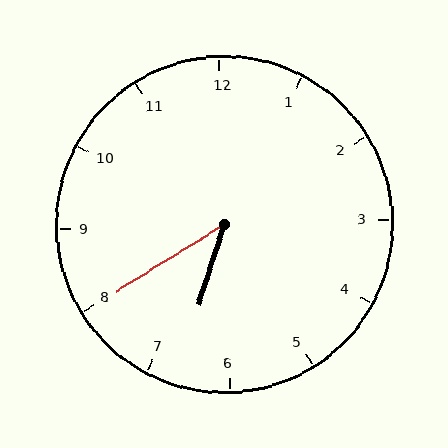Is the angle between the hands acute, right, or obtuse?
It is acute.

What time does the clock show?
6:40.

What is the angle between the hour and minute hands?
Approximately 40 degrees.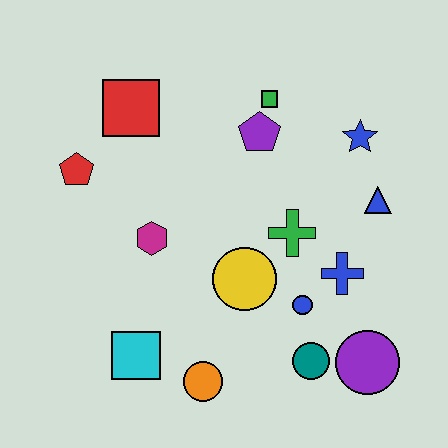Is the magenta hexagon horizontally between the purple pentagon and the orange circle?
No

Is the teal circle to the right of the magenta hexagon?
Yes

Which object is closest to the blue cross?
The blue circle is closest to the blue cross.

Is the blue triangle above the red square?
No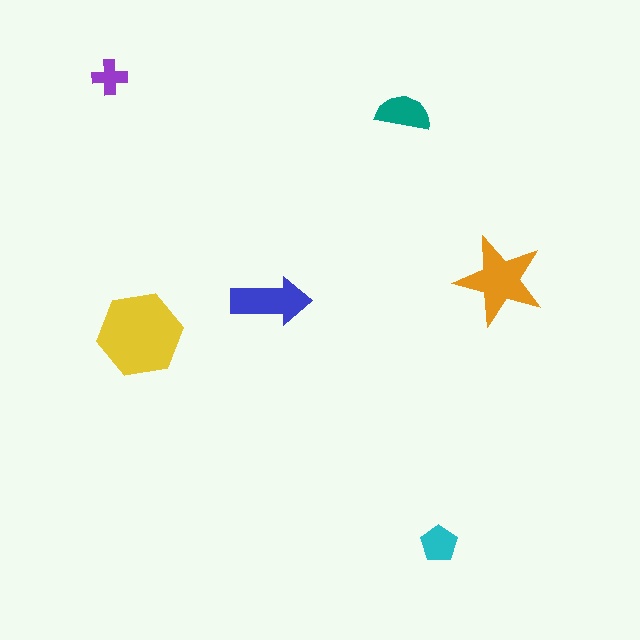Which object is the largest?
The yellow hexagon.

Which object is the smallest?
The purple cross.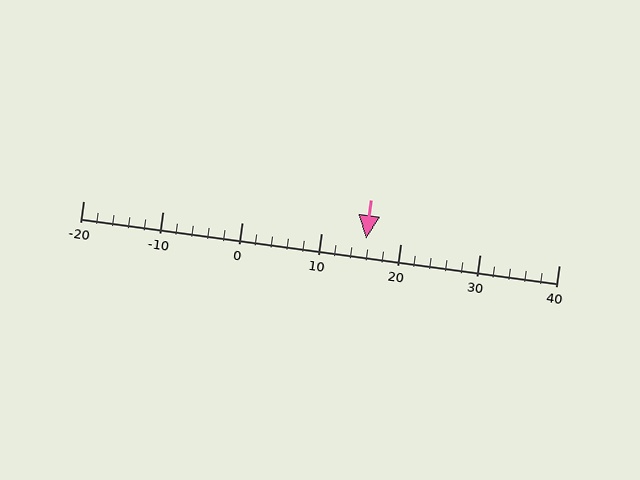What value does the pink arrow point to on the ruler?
The pink arrow points to approximately 16.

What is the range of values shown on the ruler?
The ruler shows values from -20 to 40.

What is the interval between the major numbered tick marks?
The major tick marks are spaced 10 units apart.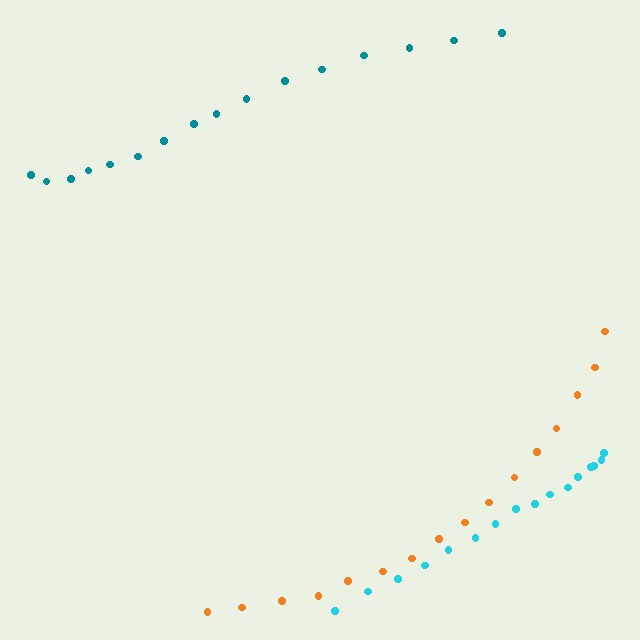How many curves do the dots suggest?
There are 3 distinct paths.